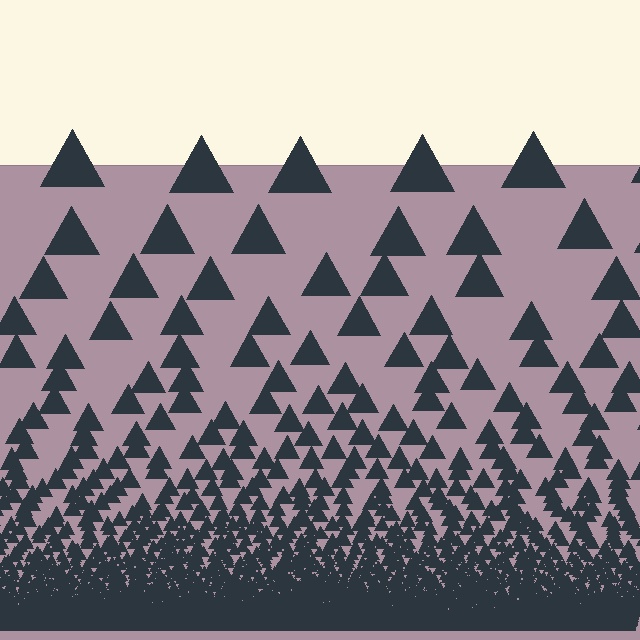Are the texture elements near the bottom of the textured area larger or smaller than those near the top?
Smaller. The gradient is inverted — elements near the bottom are smaller and denser.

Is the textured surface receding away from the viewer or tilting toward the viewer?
The surface appears to tilt toward the viewer. Texture elements get larger and sparser toward the top.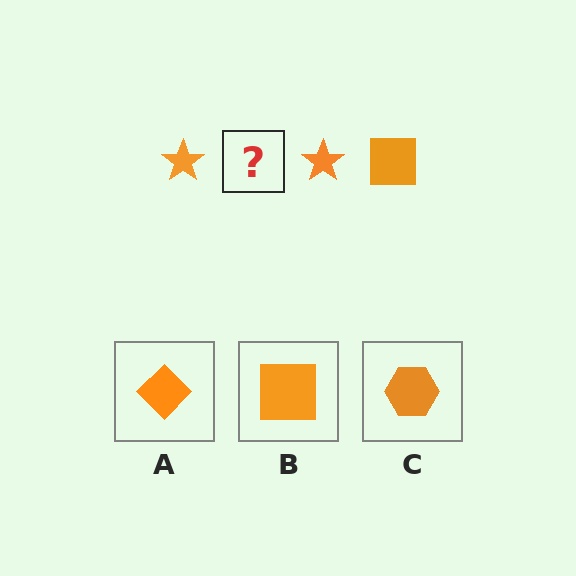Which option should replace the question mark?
Option B.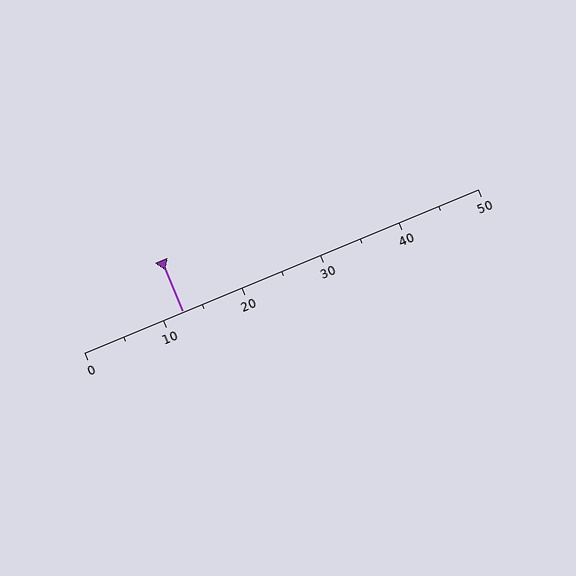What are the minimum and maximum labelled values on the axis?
The axis runs from 0 to 50.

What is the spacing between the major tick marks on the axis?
The major ticks are spaced 10 apart.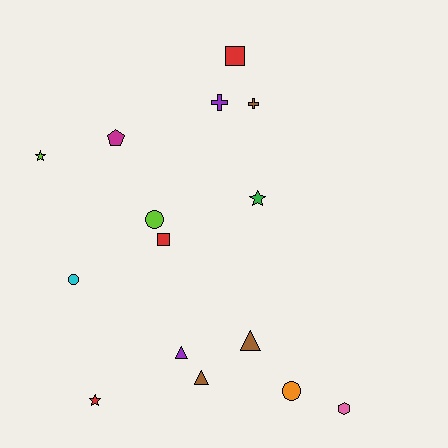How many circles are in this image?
There are 3 circles.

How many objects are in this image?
There are 15 objects.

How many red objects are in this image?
There are 3 red objects.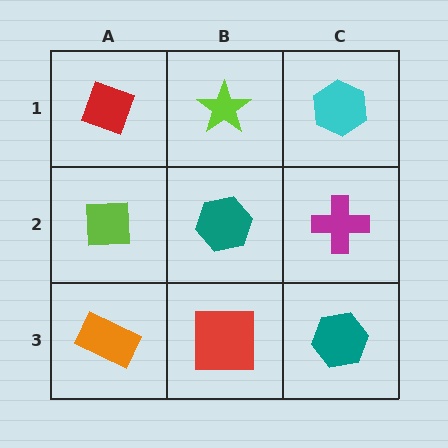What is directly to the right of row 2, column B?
A magenta cross.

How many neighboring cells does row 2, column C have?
3.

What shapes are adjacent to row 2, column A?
A red diamond (row 1, column A), an orange rectangle (row 3, column A), a teal hexagon (row 2, column B).